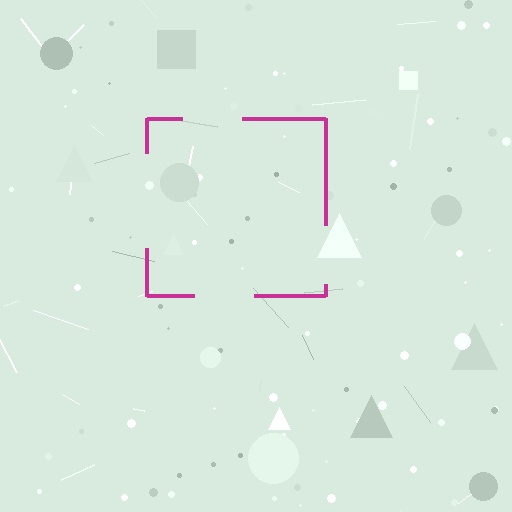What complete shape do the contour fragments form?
The contour fragments form a square.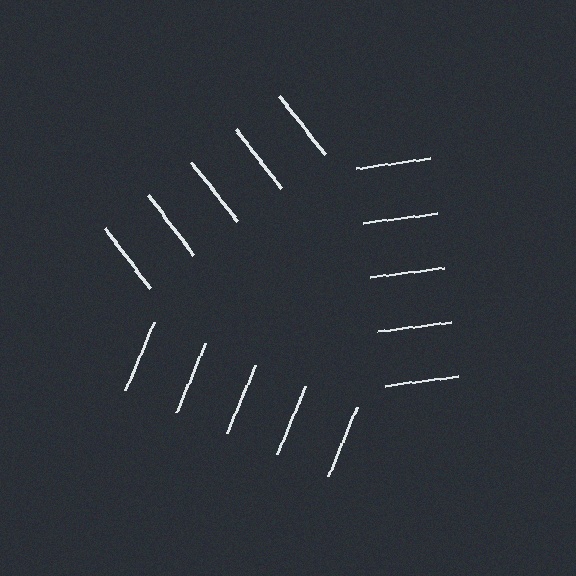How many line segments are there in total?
15 — 5 along each of the 3 edges.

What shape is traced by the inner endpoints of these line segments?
An illusory triangle — the line segments terminate on its edges but no continuous stroke is drawn.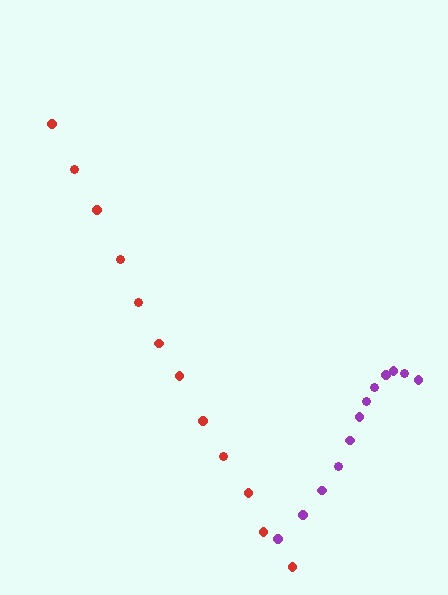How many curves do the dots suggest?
There are 2 distinct paths.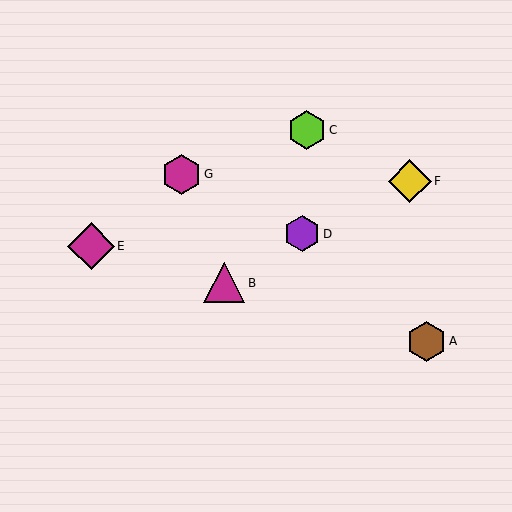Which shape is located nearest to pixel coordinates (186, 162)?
The magenta hexagon (labeled G) at (182, 174) is nearest to that location.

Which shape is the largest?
The magenta diamond (labeled E) is the largest.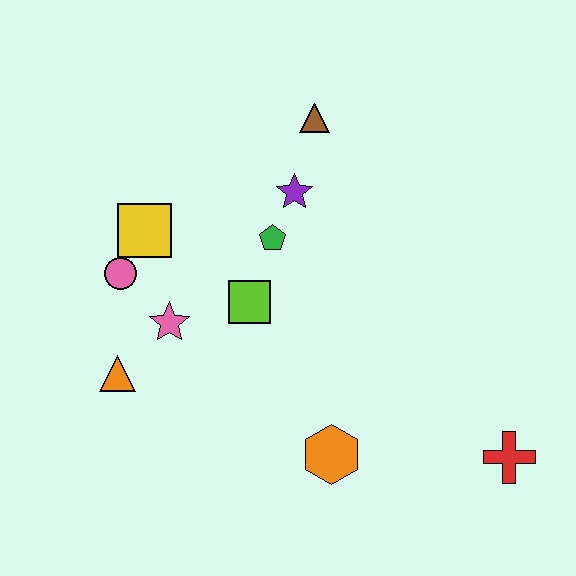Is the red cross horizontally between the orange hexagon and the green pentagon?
No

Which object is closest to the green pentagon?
The purple star is closest to the green pentagon.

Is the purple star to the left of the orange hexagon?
Yes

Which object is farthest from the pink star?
The red cross is farthest from the pink star.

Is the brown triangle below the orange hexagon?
No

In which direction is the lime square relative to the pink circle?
The lime square is to the right of the pink circle.